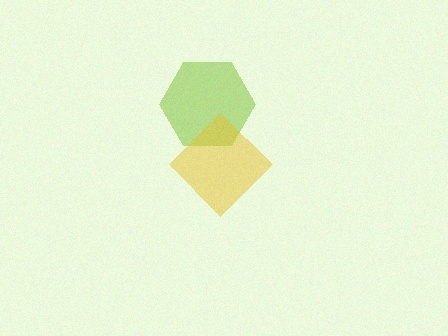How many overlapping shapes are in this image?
There are 2 overlapping shapes in the image.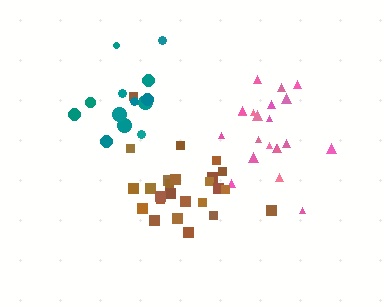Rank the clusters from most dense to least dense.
brown, pink, teal.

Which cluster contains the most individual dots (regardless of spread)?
Brown (25).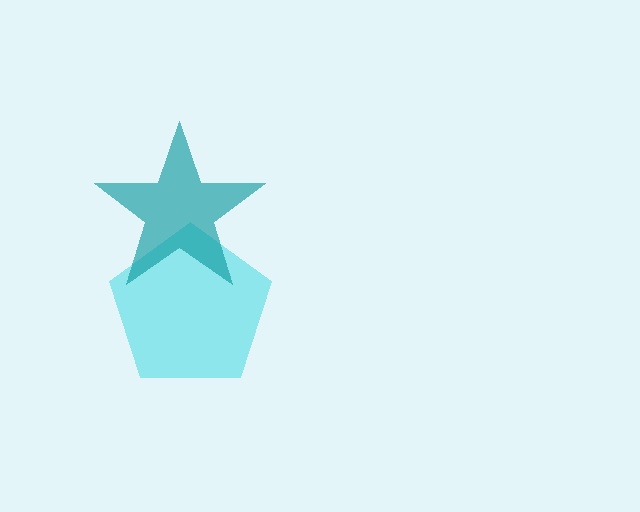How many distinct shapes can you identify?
There are 2 distinct shapes: a cyan pentagon, a teal star.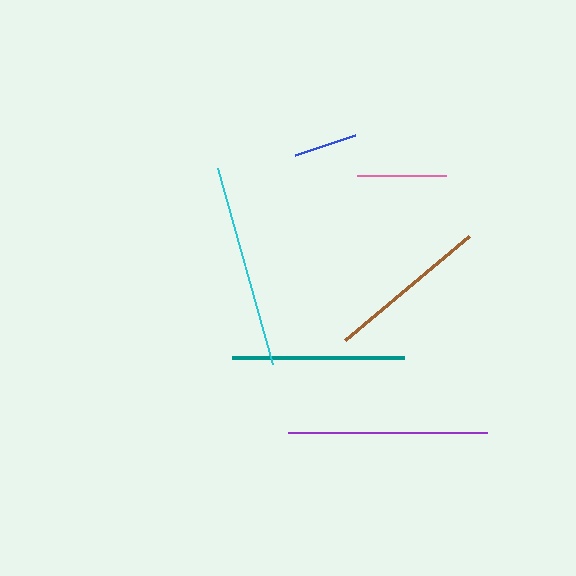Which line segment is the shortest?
The blue line is the shortest at approximately 64 pixels.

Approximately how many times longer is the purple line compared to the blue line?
The purple line is approximately 3.1 times the length of the blue line.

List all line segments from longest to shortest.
From longest to shortest: cyan, purple, teal, brown, pink, blue.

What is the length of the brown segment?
The brown segment is approximately 162 pixels long.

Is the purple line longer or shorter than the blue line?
The purple line is longer than the blue line.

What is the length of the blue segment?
The blue segment is approximately 64 pixels long.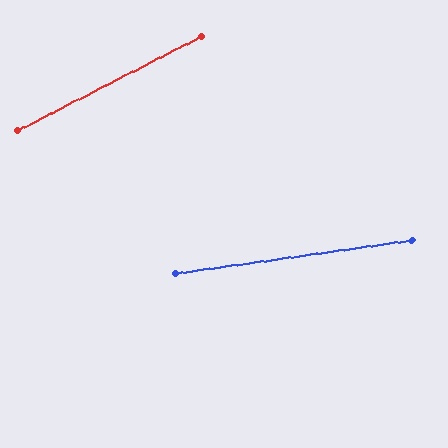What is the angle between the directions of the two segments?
Approximately 19 degrees.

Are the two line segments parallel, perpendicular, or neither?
Neither parallel nor perpendicular — they differ by about 19°.